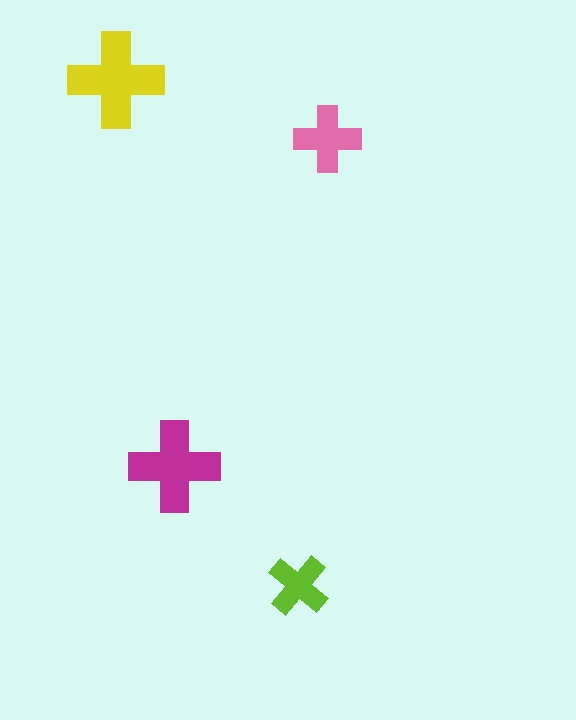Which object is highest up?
The yellow cross is topmost.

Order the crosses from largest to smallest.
the yellow one, the magenta one, the pink one, the lime one.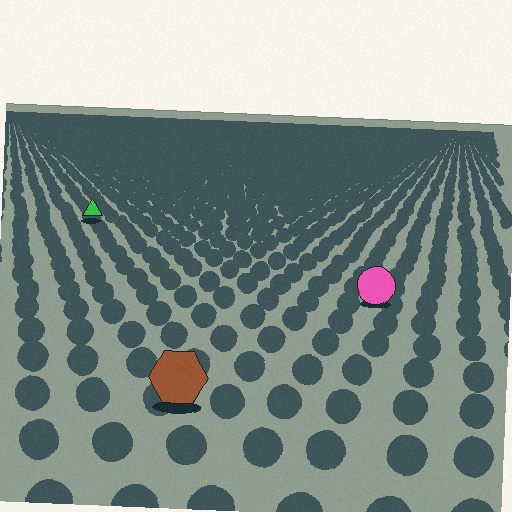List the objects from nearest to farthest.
From nearest to farthest: the brown hexagon, the pink circle, the green triangle.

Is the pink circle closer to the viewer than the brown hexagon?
No. The brown hexagon is closer — you can tell from the texture gradient: the ground texture is coarser near it.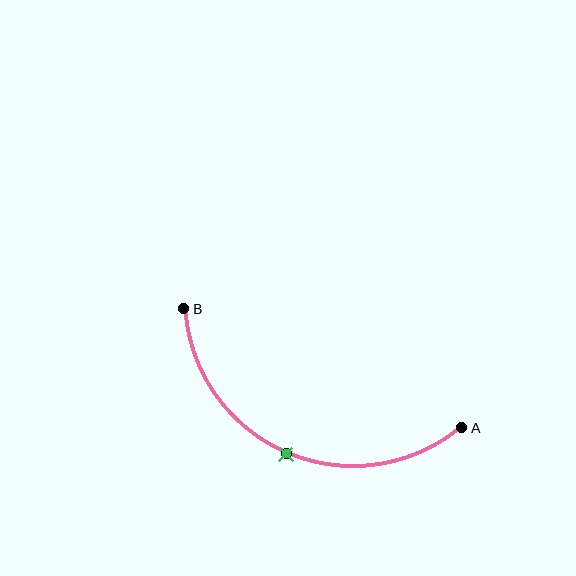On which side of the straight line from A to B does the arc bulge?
The arc bulges below the straight line connecting A and B.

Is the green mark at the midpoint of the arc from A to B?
Yes. The green mark lies on the arc at equal arc-length from both A and B — it is the arc midpoint.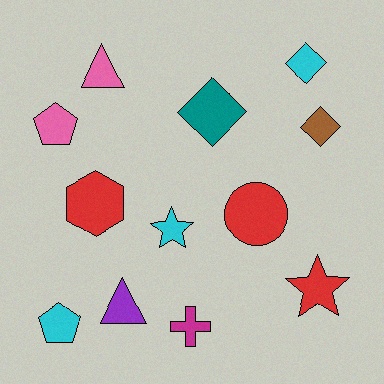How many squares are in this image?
There are no squares.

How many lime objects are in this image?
There are no lime objects.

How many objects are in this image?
There are 12 objects.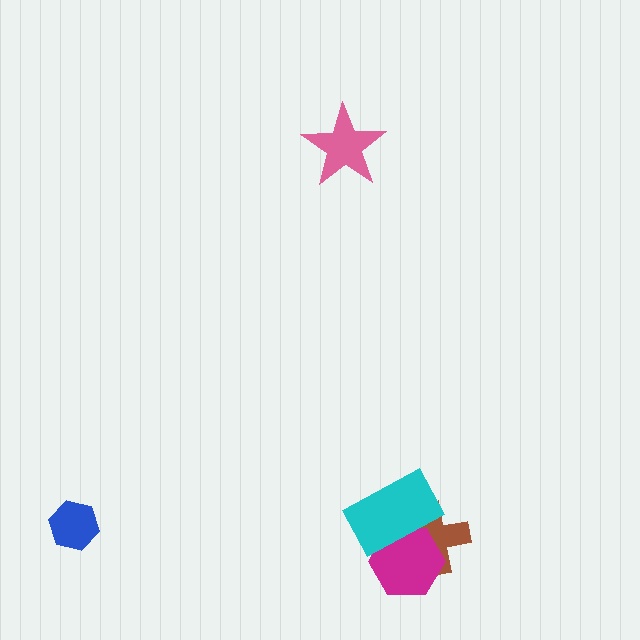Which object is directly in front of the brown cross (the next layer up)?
The magenta hexagon is directly in front of the brown cross.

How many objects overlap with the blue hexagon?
0 objects overlap with the blue hexagon.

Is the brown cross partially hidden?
Yes, it is partially covered by another shape.